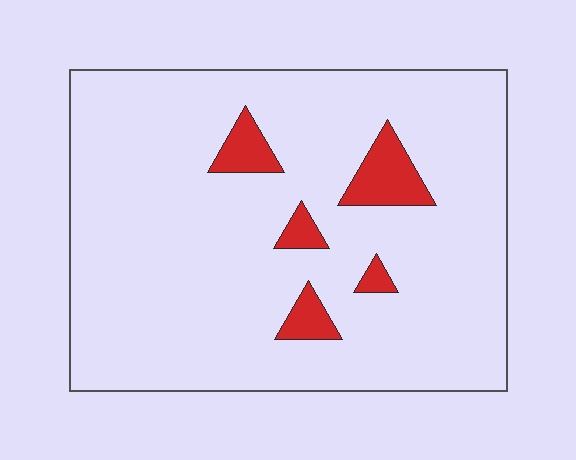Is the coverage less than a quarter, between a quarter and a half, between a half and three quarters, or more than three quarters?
Less than a quarter.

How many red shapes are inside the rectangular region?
5.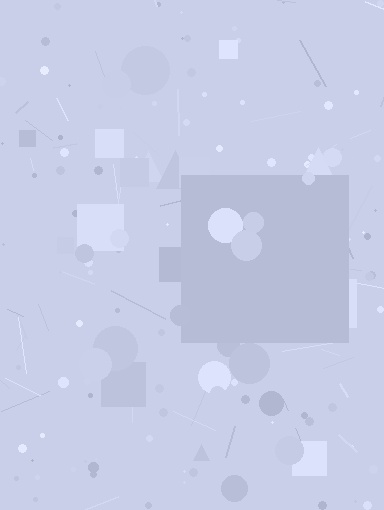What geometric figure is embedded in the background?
A square is embedded in the background.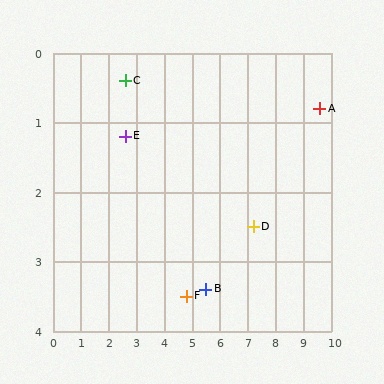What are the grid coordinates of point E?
Point E is at approximately (2.6, 1.2).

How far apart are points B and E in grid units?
Points B and E are about 3.6 grid units apart.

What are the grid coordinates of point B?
Point B is at approximately (5.5, 3.4).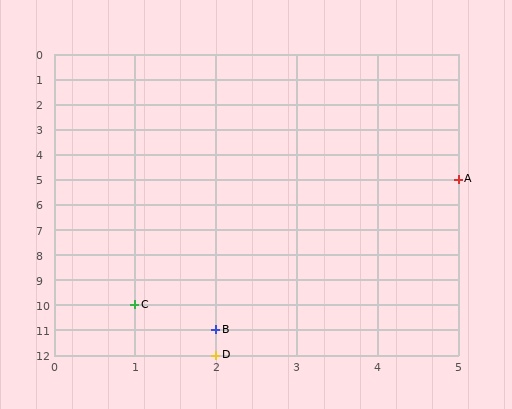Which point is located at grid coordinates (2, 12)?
Point D is at (2, 12).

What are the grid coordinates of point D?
Point D is at grid coordinates (2, 12).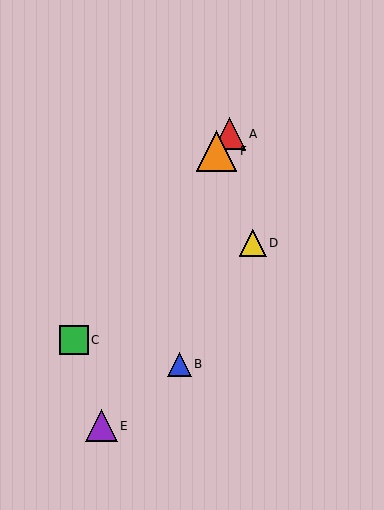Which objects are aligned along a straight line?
Objects A, C, F are aligned along a straight line.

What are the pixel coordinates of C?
Object C is at (74, 340).